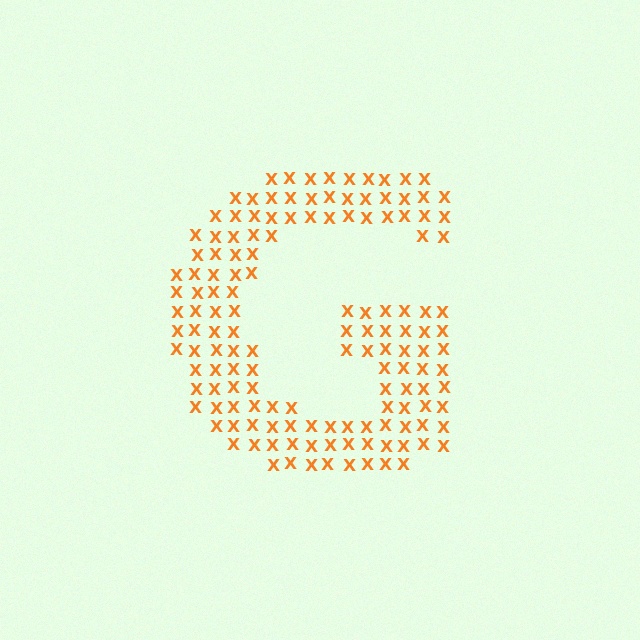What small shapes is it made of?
It is made of small letter X's.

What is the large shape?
The large shape is the letter G.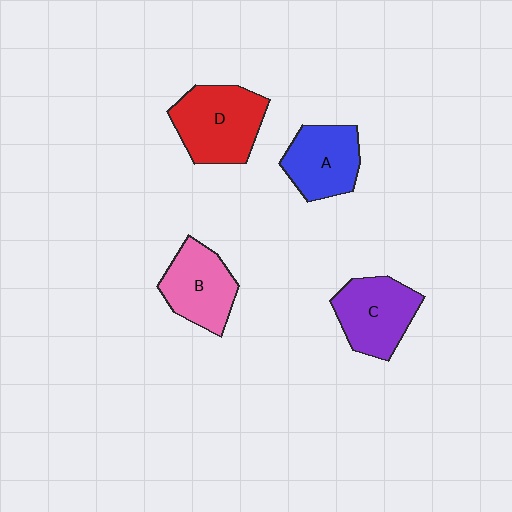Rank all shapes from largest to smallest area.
From largest to smallest: D (red), C (purple), B (pink), A (blue).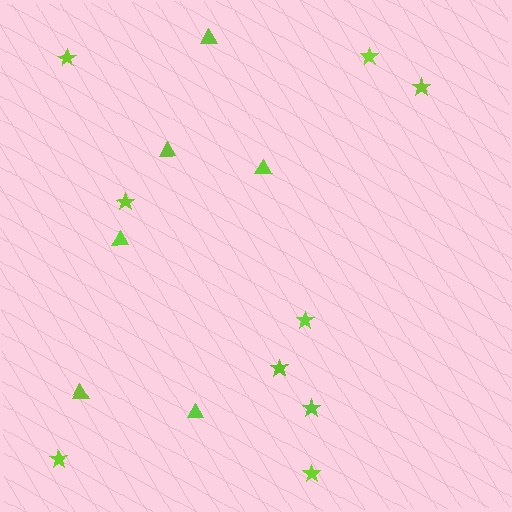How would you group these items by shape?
There are 2 groups: one group of triangles (6) and one group of stars (9).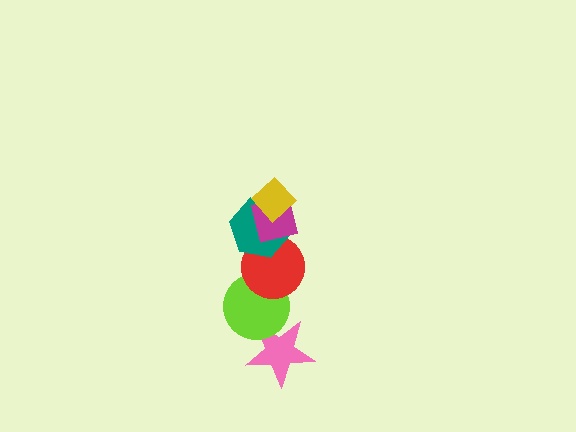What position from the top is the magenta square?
The magenta square is 2nd from the top.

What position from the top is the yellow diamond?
The yellow diamond is 1st from the top.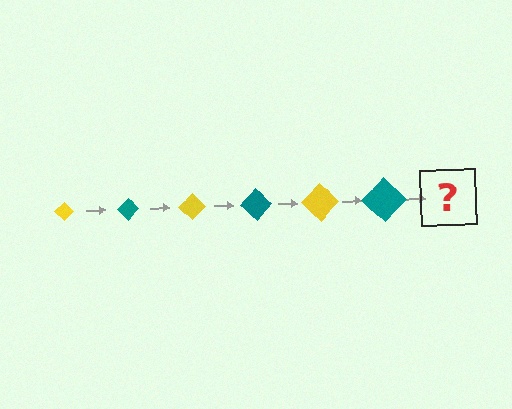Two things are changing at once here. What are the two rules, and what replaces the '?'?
The two rules are that the diamond grows larger each step and the color cycles through yellow and teal. The '?' should be a yellow diamond, larger than the previous one.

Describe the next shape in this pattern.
It should be a yellow diamond, larger than the previous one.